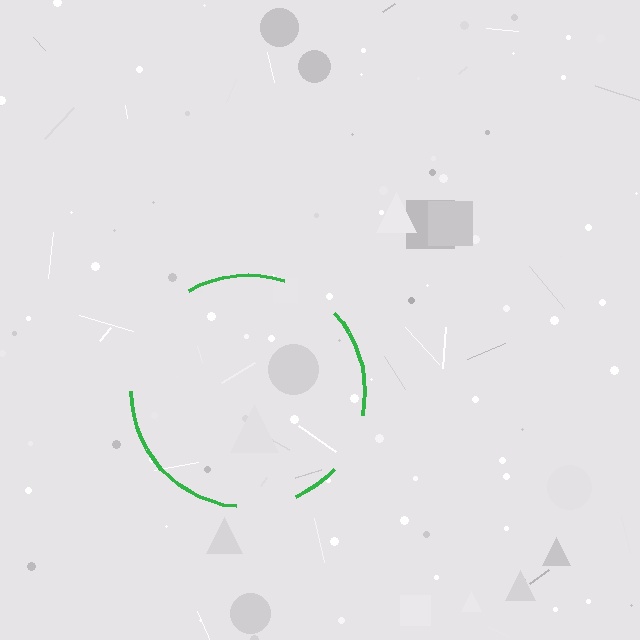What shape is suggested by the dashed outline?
The dashed outline suggests a circle.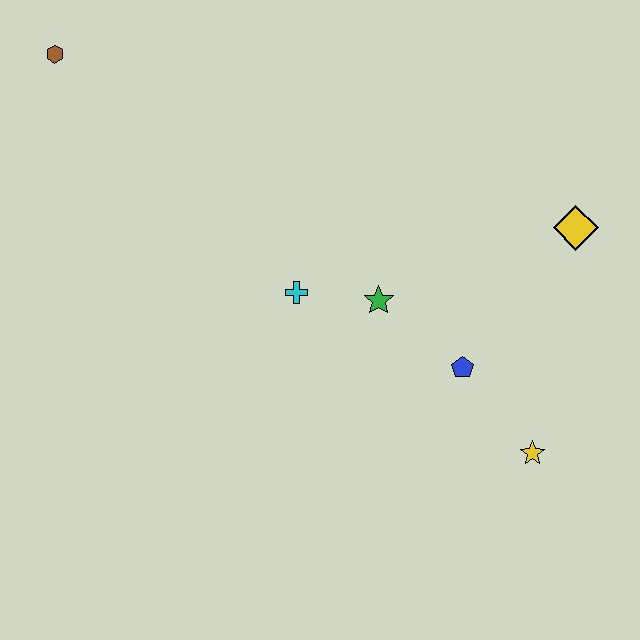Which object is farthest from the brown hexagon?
The yellow star is farthest from the brown hexagon.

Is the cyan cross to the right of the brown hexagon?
Yes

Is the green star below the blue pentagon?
No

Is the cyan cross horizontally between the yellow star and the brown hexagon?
Yes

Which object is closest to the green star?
The cyan cross is closest to the green star.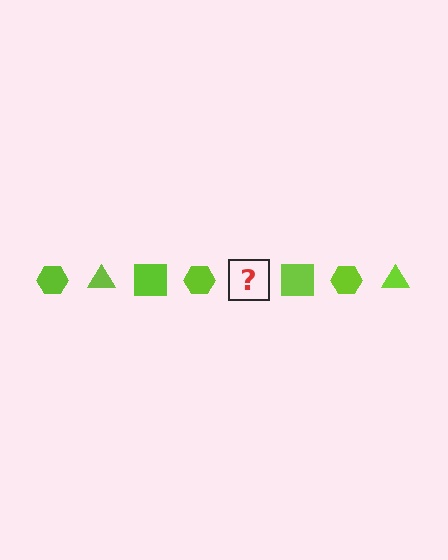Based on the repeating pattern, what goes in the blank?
The blank should be a lime triangle.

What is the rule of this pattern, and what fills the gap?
The rule is that the pattern cycles through hexagon, triangle, square shapes in lime. The gap should be filled with a lime triangle.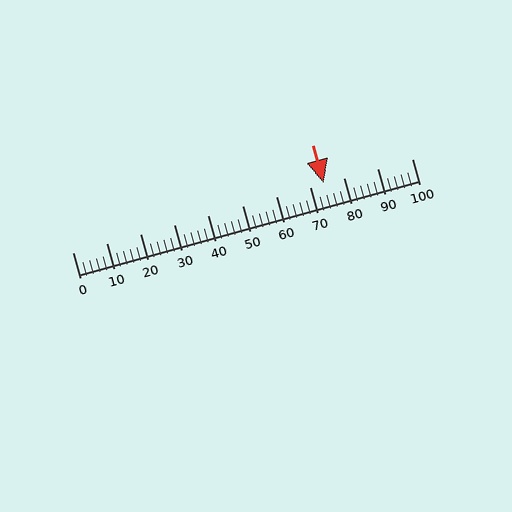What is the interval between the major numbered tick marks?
The major tick marks are spaced 10 units apart.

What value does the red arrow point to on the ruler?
The red arrow points to approximately 74.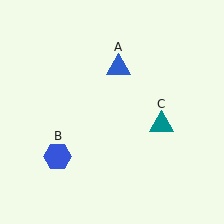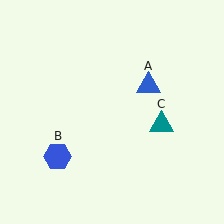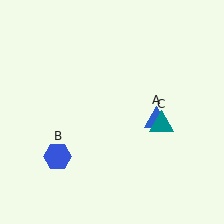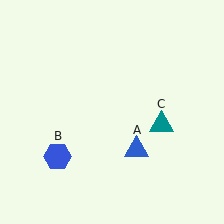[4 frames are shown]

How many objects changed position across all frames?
1 object changed position: blue triangle (object A).